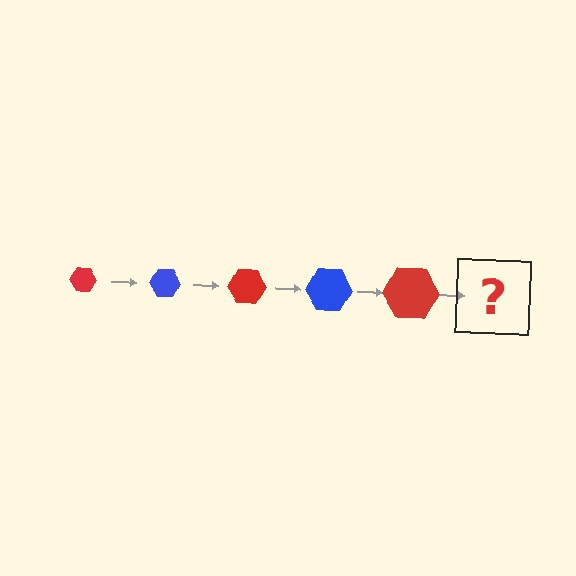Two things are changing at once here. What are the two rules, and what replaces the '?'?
The two rules are that the hexagon grows larger each step and the color cycles through red and blue. The '?' should be a blue hexagon, larger than the previous one.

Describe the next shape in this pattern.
It should be a blue hexagon, larger than the previous one.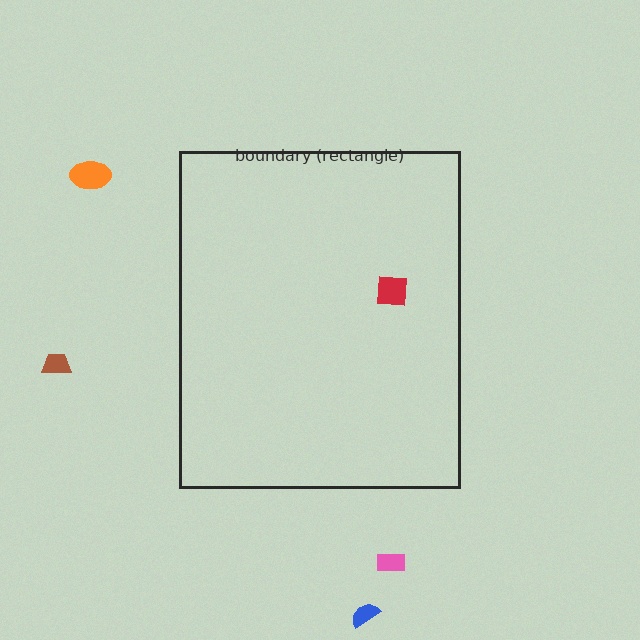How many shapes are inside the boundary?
1 inside, 4 outside.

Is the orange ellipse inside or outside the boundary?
Outside.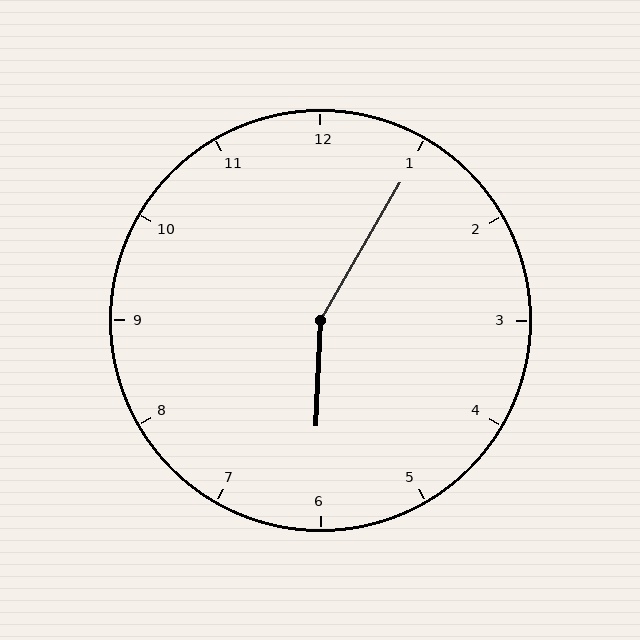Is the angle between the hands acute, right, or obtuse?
It is obtuse.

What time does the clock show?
6:05.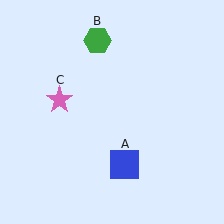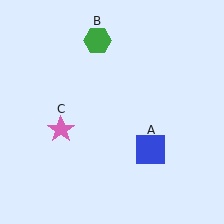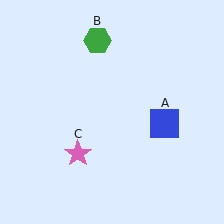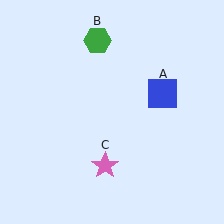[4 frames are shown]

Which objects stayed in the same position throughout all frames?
Green hexagon (object B) remained stationary.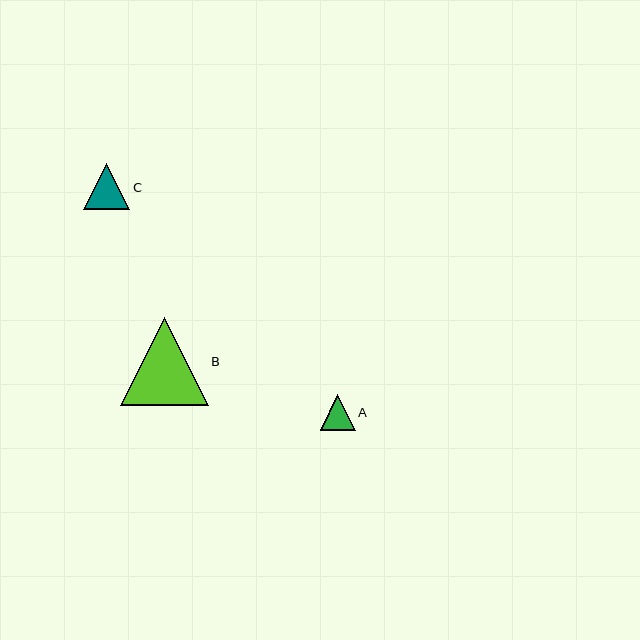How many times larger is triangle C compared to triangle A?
Triangle C is approximately 1.3 times the size of triangle A.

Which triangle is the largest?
Triangle B is the largest with a size of approximately 88 pixels.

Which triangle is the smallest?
Triangle A is the smallest with a size of approximately 35 pixels.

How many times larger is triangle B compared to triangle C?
Triangle B is approximately 1.9 times the size of triangle C.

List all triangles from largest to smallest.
From largest to smallest: B, C, A.